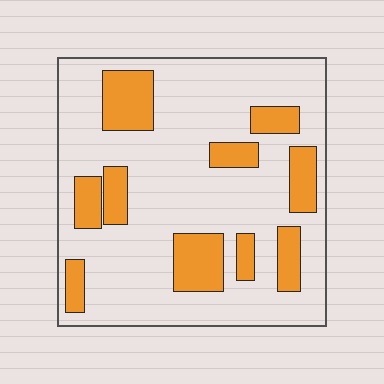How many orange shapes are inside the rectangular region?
10.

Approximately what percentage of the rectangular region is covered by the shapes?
Approximately 25%.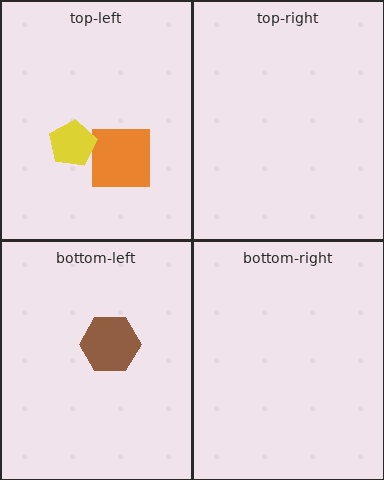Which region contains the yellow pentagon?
The top-left region.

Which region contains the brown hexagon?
The bottom-left region.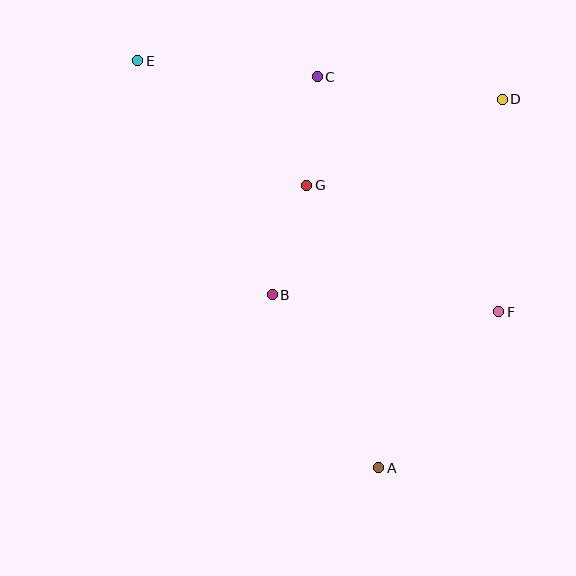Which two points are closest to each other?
Points C and G are closest to each other.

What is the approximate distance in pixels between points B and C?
The distance between B and C is approximately 223 pixels.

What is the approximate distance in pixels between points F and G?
The distance between F and G is approximately 230 pixels.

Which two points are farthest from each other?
Points A and E are farthest from each other.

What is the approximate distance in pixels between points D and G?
The distance between D and G is approximately 213 pixels.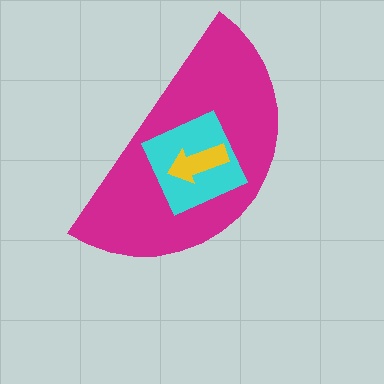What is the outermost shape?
The magenta semicircle.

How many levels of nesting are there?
3.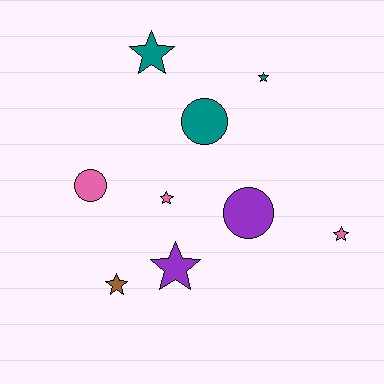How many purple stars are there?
There is 1 purple star.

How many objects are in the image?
There are 9 objects.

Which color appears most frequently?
Pink, with 3 objects.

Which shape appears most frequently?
Star, with 6 objects.